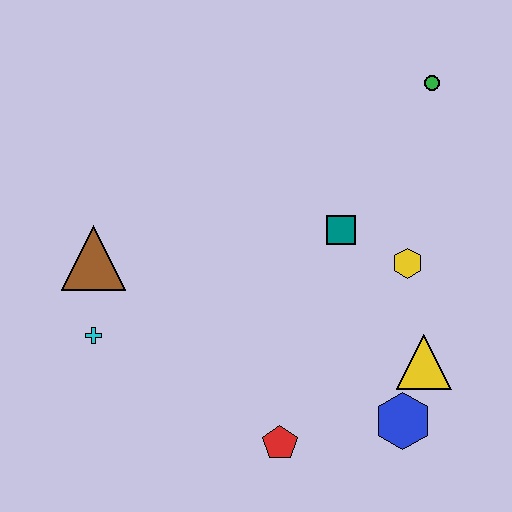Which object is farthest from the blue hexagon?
The brown triangle is farthest from the blue hexagon.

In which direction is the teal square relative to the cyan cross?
The teal square is to the right of the cyan cross.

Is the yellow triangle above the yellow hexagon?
No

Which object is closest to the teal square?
The yellow hexagon is closest to the teal square.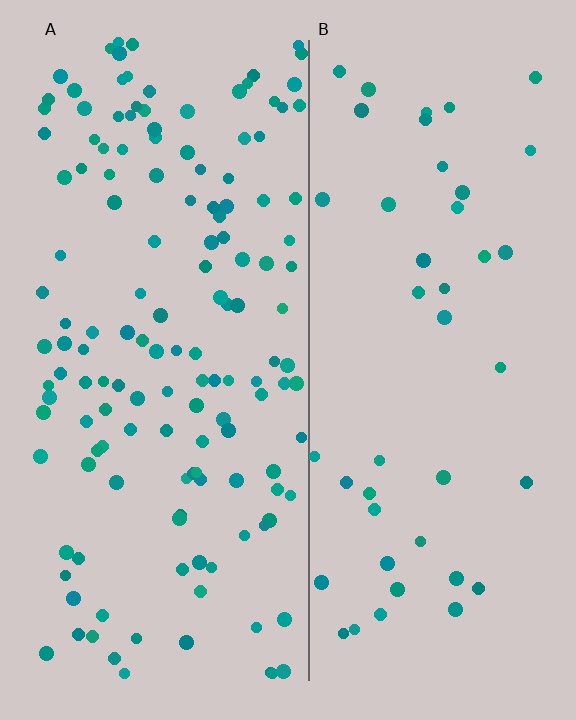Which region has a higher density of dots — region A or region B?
A (the left).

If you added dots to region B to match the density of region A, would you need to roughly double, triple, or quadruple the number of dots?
Approximately triple.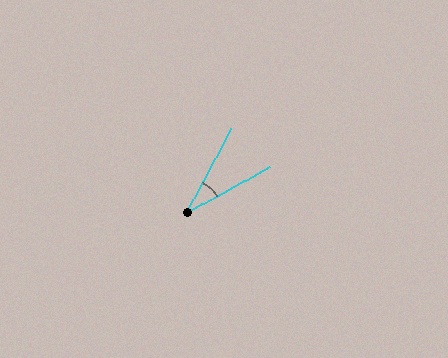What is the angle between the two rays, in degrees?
Approximately 33 degrees.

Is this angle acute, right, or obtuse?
It is acute.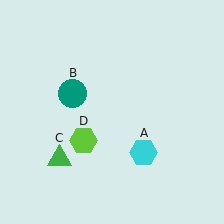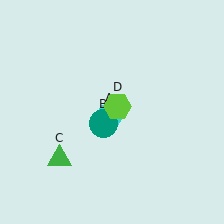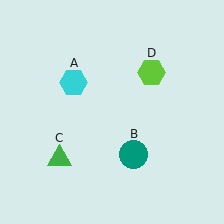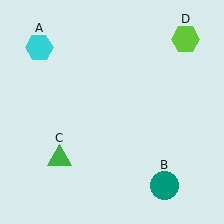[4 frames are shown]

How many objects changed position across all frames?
3 objects changed position: cyan hexagon (object A), teal circle (object B), lime hexagon (object D).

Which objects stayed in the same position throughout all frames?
Green triangle (object C) remained stationary.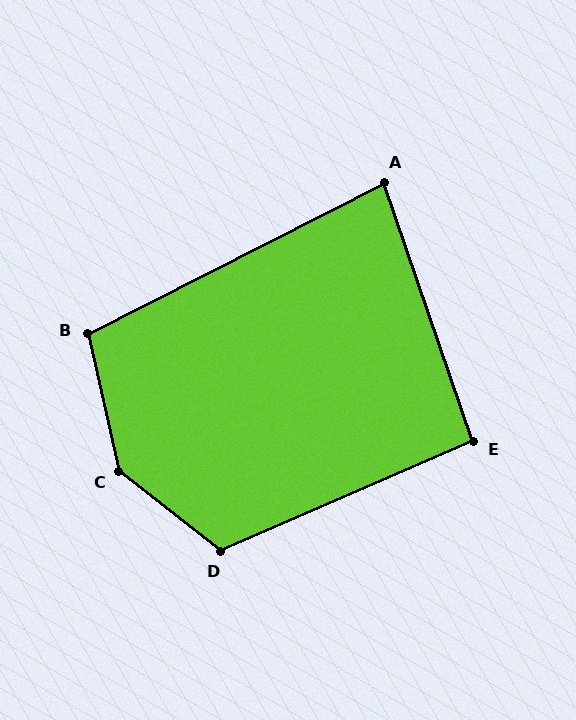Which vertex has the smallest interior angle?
A, at approximately 82 degrees.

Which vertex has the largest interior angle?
C, at approximately 141 degrees.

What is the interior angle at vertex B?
Approximately 104 degrees (obtuse).